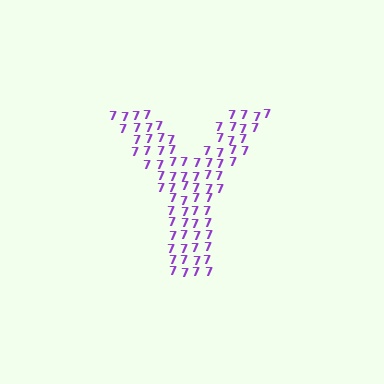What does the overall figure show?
The overall figure shows the letter Y.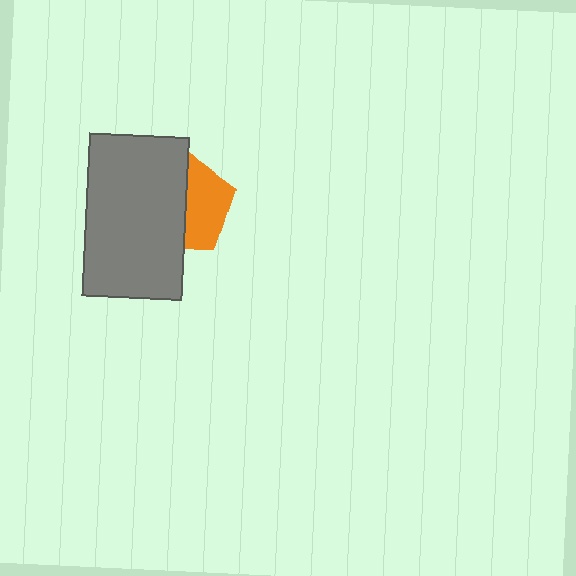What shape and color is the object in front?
The object in front is a gray rectangle.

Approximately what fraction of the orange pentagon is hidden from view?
Roughly 55% of the orange pentagon is hidden behind the gray rectangle.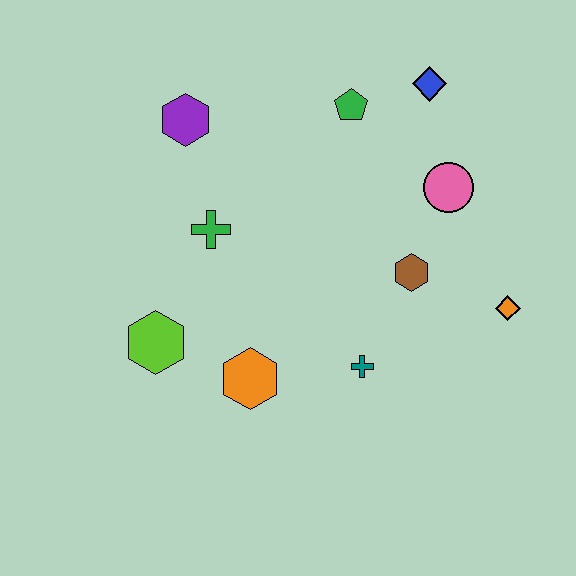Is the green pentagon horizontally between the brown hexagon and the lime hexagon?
Yes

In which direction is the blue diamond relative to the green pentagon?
The blue diamond is to the right of the green pentagon.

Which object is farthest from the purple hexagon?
The orange diamond is farthest from the purple hexagon.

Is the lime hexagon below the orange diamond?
Yes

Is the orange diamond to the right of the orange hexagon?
Yes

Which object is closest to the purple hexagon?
The green cross is closest to the purple hexagon.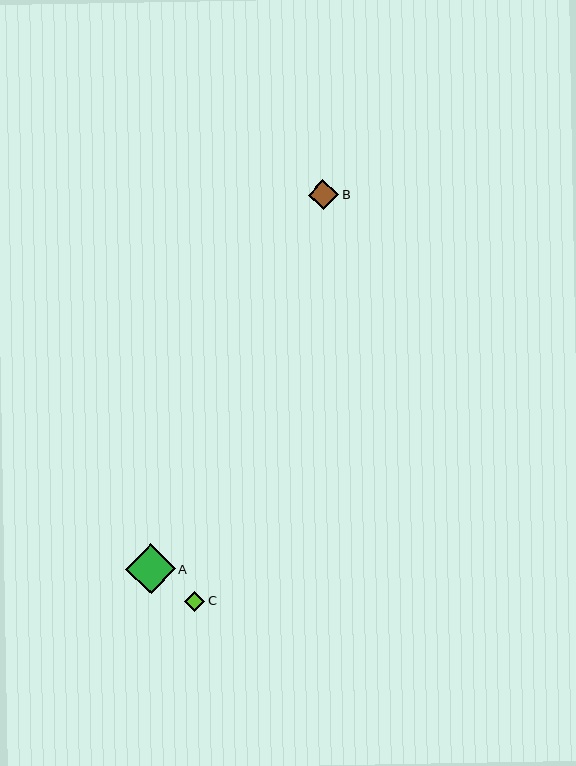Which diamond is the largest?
Diamond A is the largest with a size of approximately 50 pixels.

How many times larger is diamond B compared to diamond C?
Diamond B is approximately 1.4 times the size of diamond C.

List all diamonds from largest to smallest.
From largest to smallest: A, B, C.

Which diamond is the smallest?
Diamond C is the smallest with a size of approximately 21 pixels.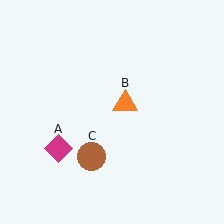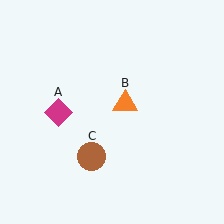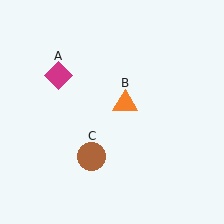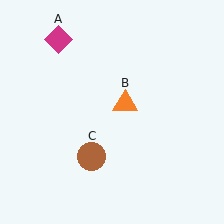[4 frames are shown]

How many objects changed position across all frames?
1 object changed position: magenta diamond (object A).